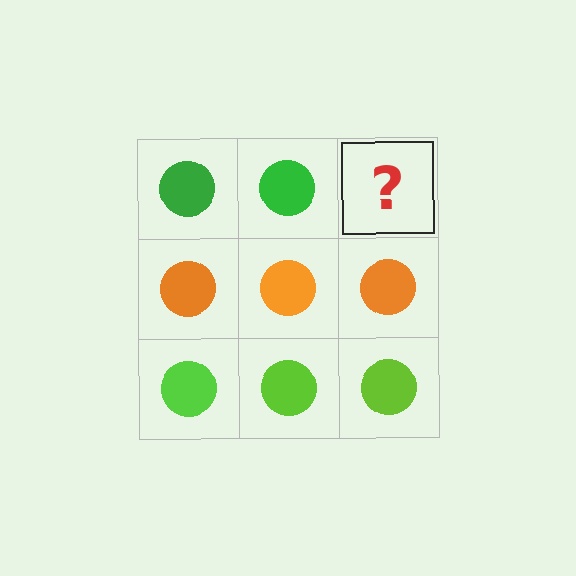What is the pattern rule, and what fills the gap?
The rule is that each row has a consistent color. The gap should be filled with a green circle.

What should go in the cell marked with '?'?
The missing cell should contain a green circle.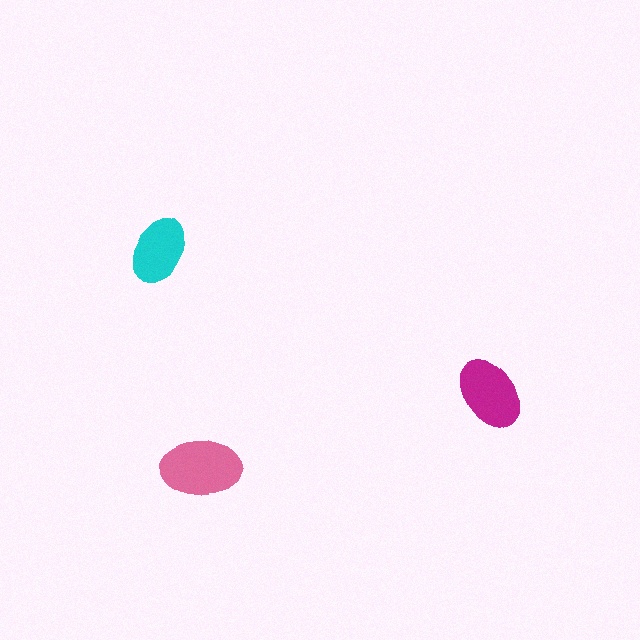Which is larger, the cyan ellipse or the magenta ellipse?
The magenta one.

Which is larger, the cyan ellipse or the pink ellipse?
The pink one.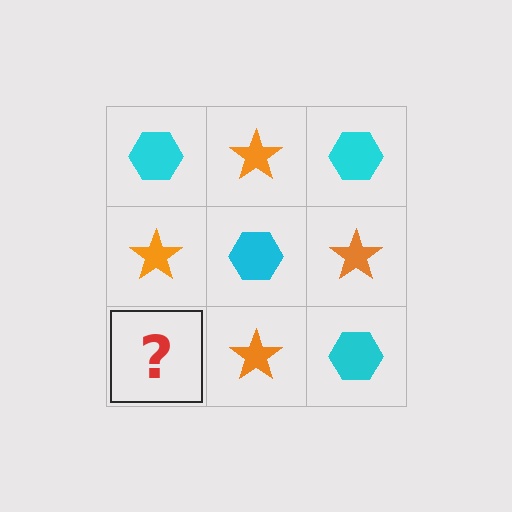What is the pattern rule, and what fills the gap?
The rule is that it alternates cyan hexagon and orange star in a checkerboard pattern. The gap should be filled with a cyan hexagon.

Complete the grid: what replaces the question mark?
The question mark should be replaced with a cyan hexagon.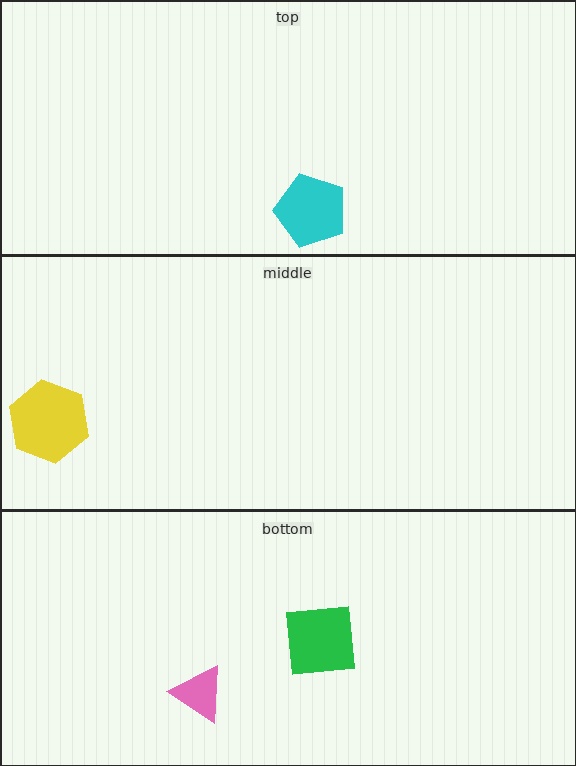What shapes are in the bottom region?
The green square, the pink triangle.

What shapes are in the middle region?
The yellow hexagon.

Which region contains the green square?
The bottom region.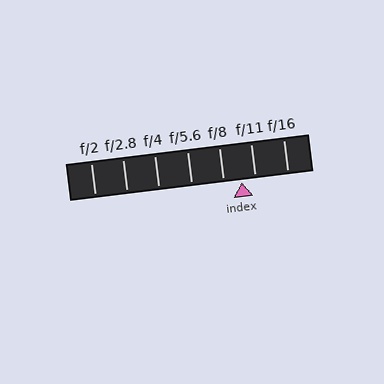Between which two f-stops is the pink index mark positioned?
The index mark is between f/8 and f/11.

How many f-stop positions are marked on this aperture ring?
There are 7 f-stop positions marked.